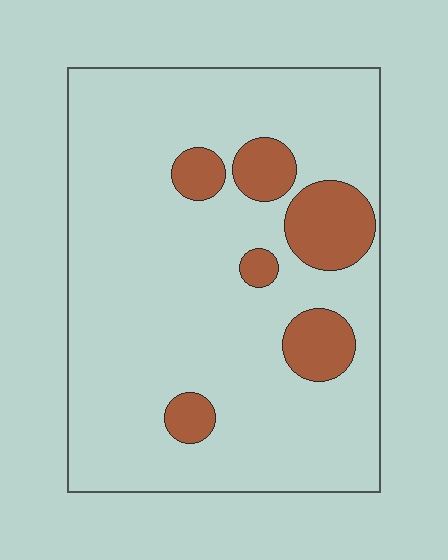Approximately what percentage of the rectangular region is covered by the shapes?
Approximately 15%.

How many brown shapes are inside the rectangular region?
6.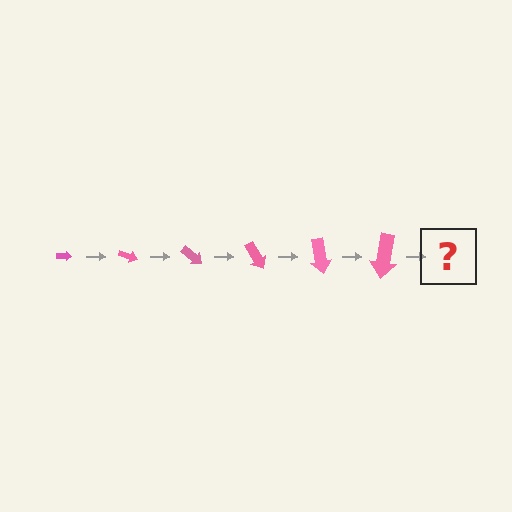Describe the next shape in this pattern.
It should be an arrow, larger than the previous one and rotated 120 degrees from the start.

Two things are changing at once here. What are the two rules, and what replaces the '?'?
The two rules are that the arrow grows larger each step and it rotates 20 degrees each step. The '?' should be an arrow, larger than the previous one and rotated 120 degrees from the start.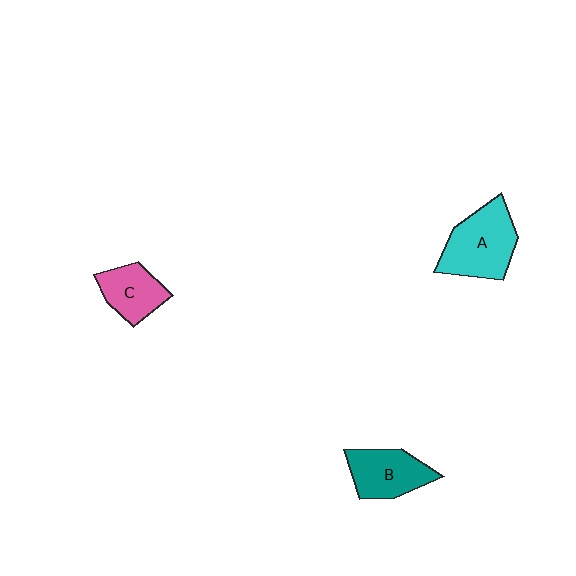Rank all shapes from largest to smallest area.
From largest to smallest: A (cyan), B (teal), C (pink).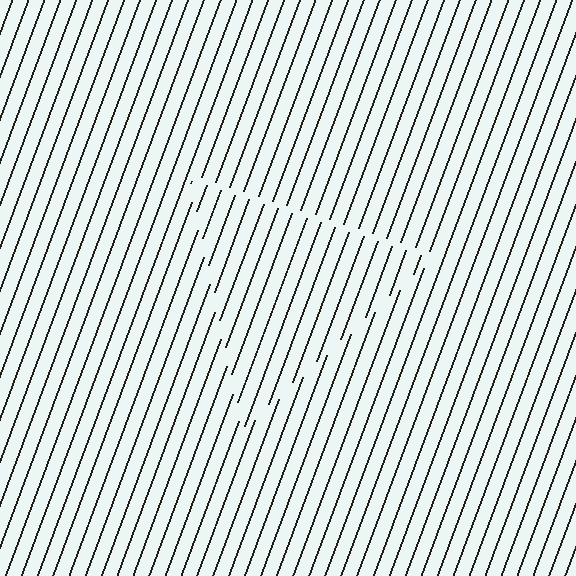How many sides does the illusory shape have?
3 sides — the line-ends trace a triangle.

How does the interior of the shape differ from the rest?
The interior of the shape contains the same grating, shifted by half a period — the contour is defined by the phase discontinuity where line-ends from the inner and outer gratings abut.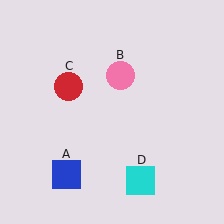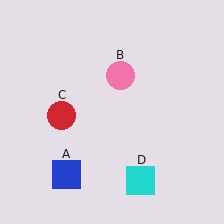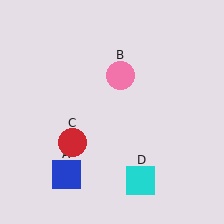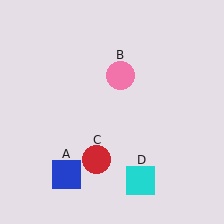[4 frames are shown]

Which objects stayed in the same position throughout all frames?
Blue square (object A) and pink circle (object B) and cyan square (object D) remained stationary.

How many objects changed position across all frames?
1 object changed position: red circle (object C).